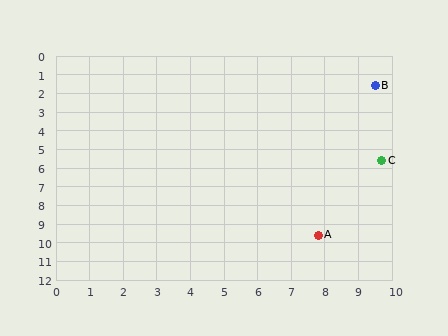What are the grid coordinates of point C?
Point C is at approximately (9.7, 5.6).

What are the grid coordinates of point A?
Point A is at approximately (7.8, 9.6).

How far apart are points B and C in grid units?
Points B and C are about 4.0 grid units apart.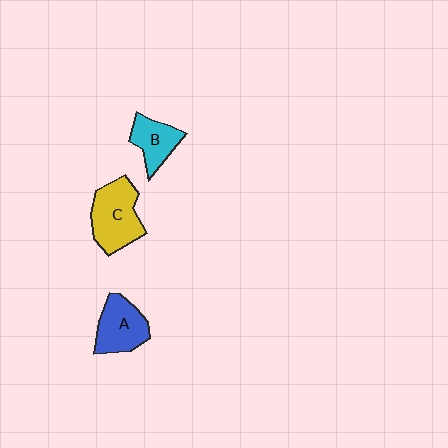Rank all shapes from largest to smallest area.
From largest to smallest: C (yellow), A (blue), B (cyan).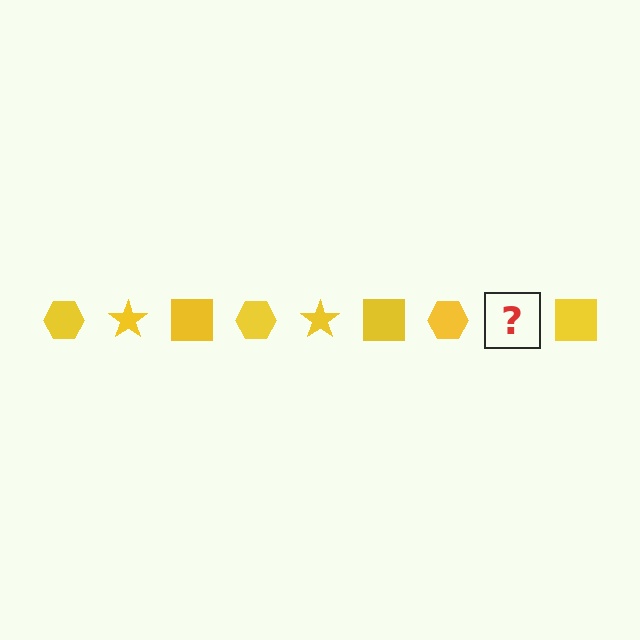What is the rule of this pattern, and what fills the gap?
The rule is that the pattern cycles through hexagon, star, square shapes in yellow. The gap should be filled with a yellow star.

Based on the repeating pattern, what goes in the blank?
The blank should be a yellow star.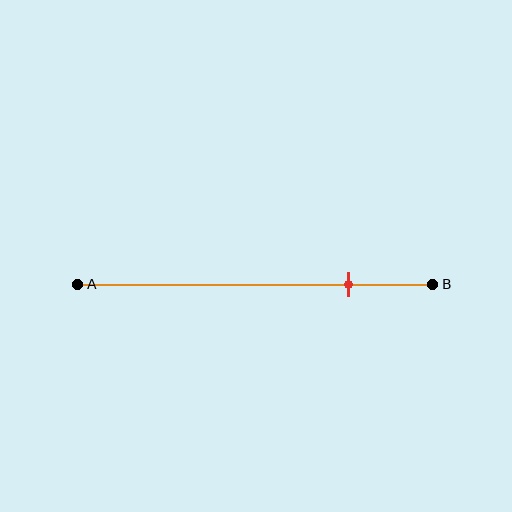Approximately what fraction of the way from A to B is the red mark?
The red mark is approximately 75% of the way from A to B.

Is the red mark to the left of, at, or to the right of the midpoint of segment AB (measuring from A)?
The red mark is to the right of the midpoint of segment AB.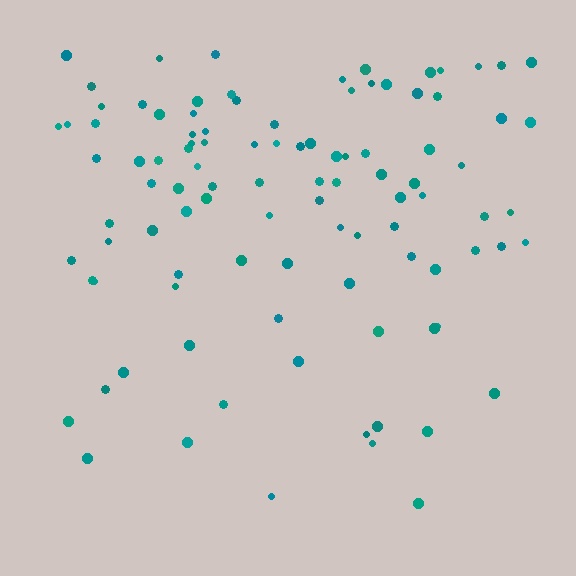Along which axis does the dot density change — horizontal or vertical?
Vertical.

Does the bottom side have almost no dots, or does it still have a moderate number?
Still a moderate number, just noticeably fewer than the top.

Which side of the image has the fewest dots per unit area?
The bottom.